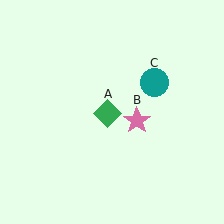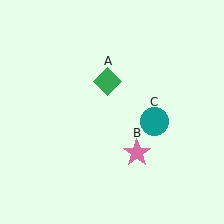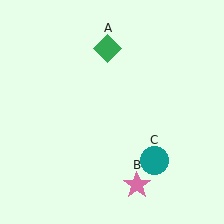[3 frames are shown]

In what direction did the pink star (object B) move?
The pink star (object B) moved down.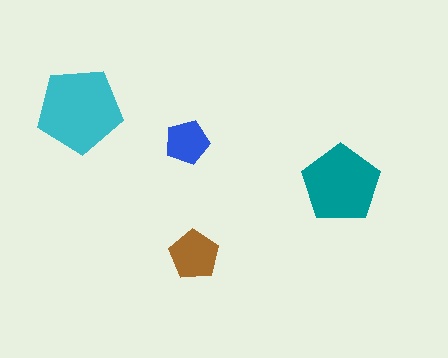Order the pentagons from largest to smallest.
the cyan one, the teal one, the brown one, the blue one.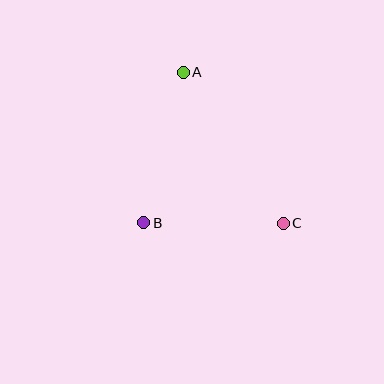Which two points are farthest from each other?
Points A and C are farthest from each other.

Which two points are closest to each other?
Points B and C are closest to each other.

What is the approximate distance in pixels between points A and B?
The distance between A and B is approximately 156 pixels.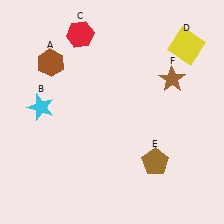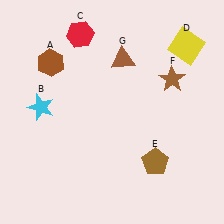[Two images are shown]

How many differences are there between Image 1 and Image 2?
There is 1 difference between the two images.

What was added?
A brown triangle (G) was added in Image 2.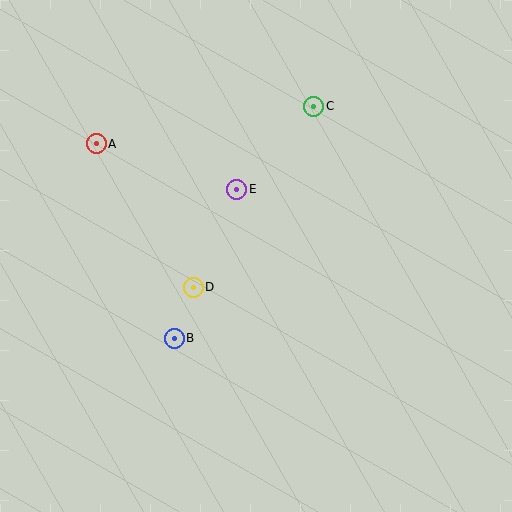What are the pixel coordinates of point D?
Point D is at (193, 287).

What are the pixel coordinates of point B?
Point B is at (174, 338).